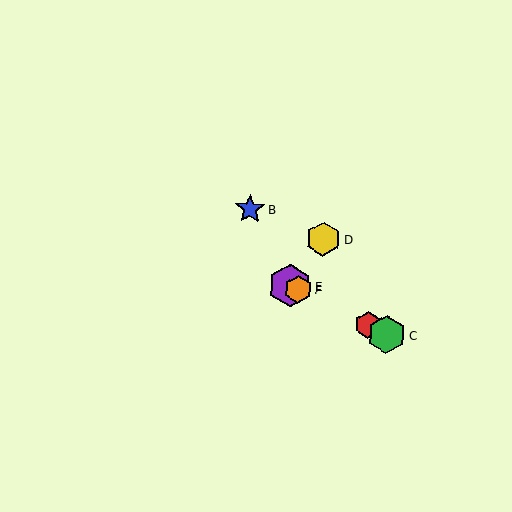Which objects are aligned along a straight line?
Objects A, C, E, F are aligned along a straight line.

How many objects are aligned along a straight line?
4 objects (A, C, E, F) are aligned along a straight line.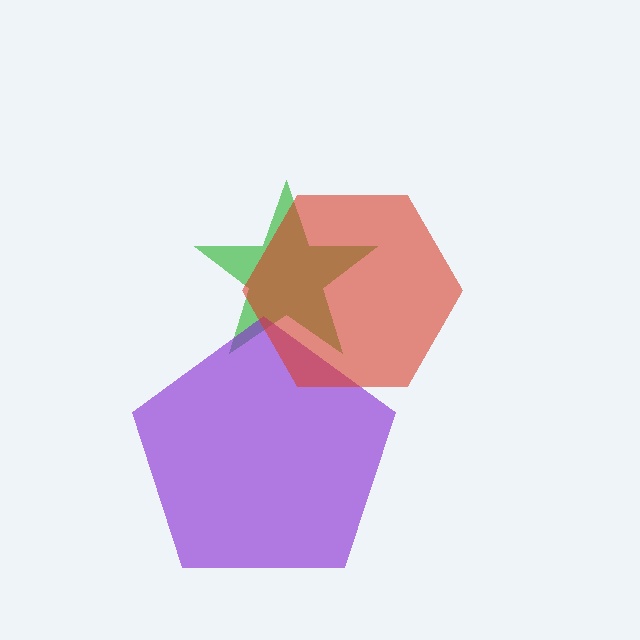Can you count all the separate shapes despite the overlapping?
Yes, there are 3 separate shapes.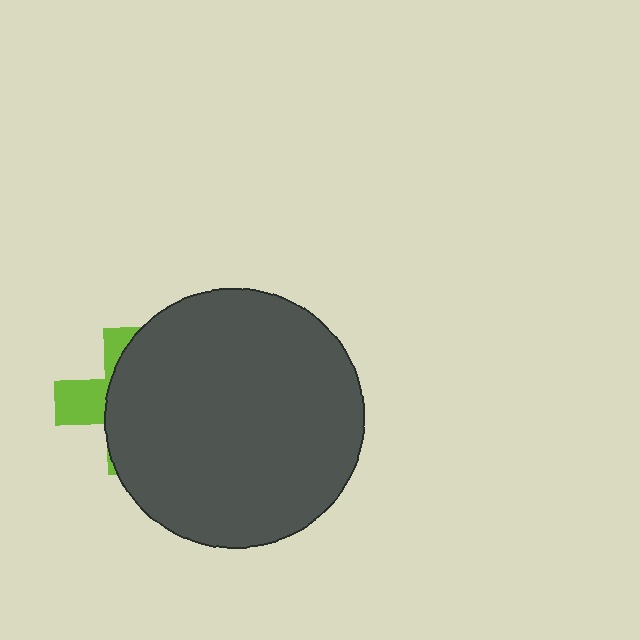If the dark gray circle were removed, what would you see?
You would see the complete lime cross.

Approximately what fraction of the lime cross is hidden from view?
Roughly 69% of the lime cross is hidden behind the dark gray circle.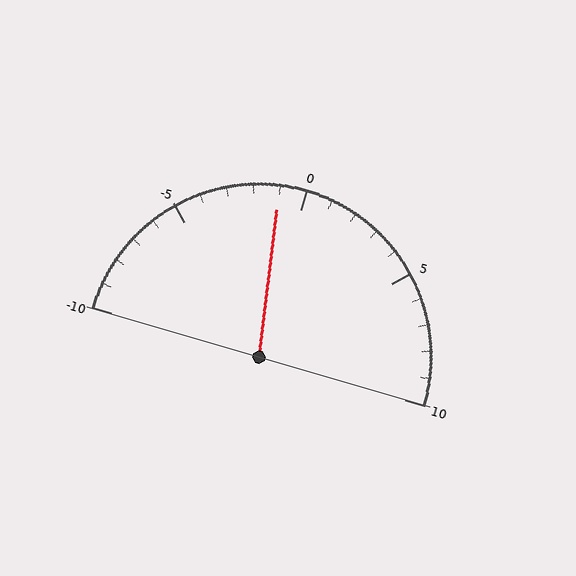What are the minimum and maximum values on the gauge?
The gauge ranges from -10 to 10.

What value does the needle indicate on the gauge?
The needle indicates approximately -1.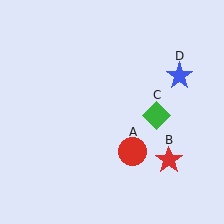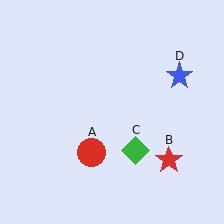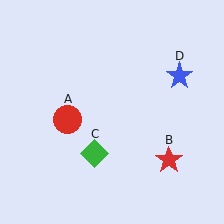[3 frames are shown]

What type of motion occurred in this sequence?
The red circle (object A), green diamond (object C) rotated clockwise around the center of the scene.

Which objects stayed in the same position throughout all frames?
Red star (object B) and blue star (object D) remained stationary.